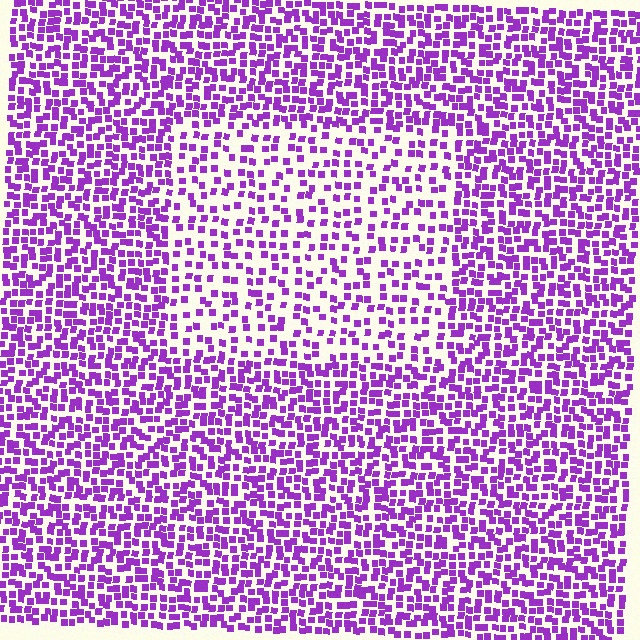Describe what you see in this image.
The image contains small purple elements arranged at two different densities. A rectangle-shaped region is visible where the elements are less densely packed than the surrounding area.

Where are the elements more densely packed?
The elements are more densely packed outside the rectangle boundary.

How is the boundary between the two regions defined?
The boundary is defined by a change in element density (approximately 1.9x ratio). All elements are the same color, size, and shape.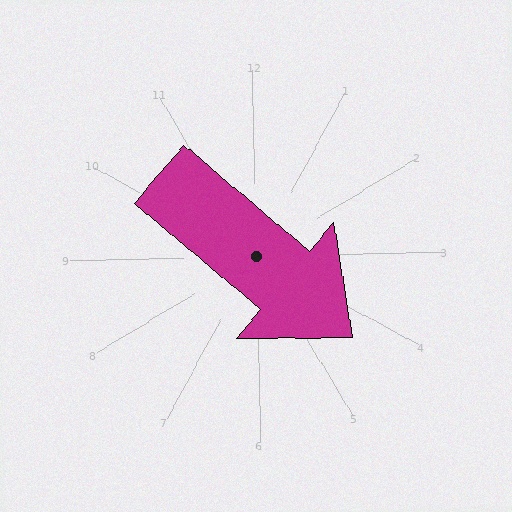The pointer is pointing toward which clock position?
Roughly 4 o'clock.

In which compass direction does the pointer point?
Southeast.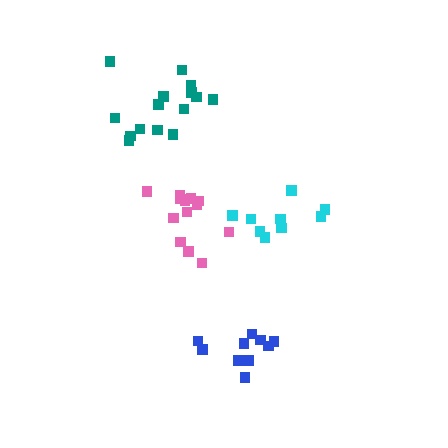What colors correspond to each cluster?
The clusters are colored: blue, cyan, pink, teal.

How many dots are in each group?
Group 1: 10 dots, Group 2: 9 dots, Group 3: 13 dots, Group 4: 15 dots (47 total).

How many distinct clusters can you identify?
There are 4 distinct clusters.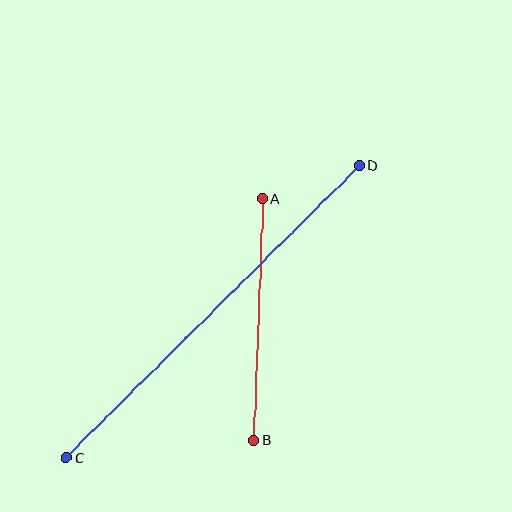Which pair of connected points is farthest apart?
Points C and D are farthest apart.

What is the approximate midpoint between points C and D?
The midpoint is at approximately (213, 311) pixels.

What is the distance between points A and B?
The distance is approximately 242 pixels.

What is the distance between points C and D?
The distance is approximately 414 pixels.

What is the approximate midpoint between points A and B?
The midpoint is at approximately (258, 320) pixels.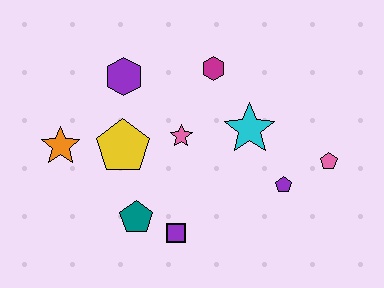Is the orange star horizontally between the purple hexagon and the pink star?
No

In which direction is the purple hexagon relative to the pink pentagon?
The purple hexagon is to the left of the pink pentagon.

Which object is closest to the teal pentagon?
The purple square is closest to the teal pentagon.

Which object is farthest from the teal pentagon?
The pink pentagon is farthest from the teal pentagon.